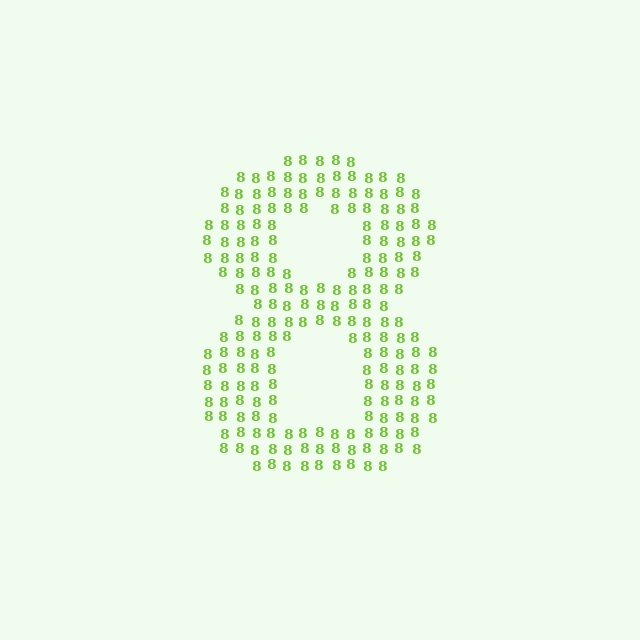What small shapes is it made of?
It is made of small digit 8's.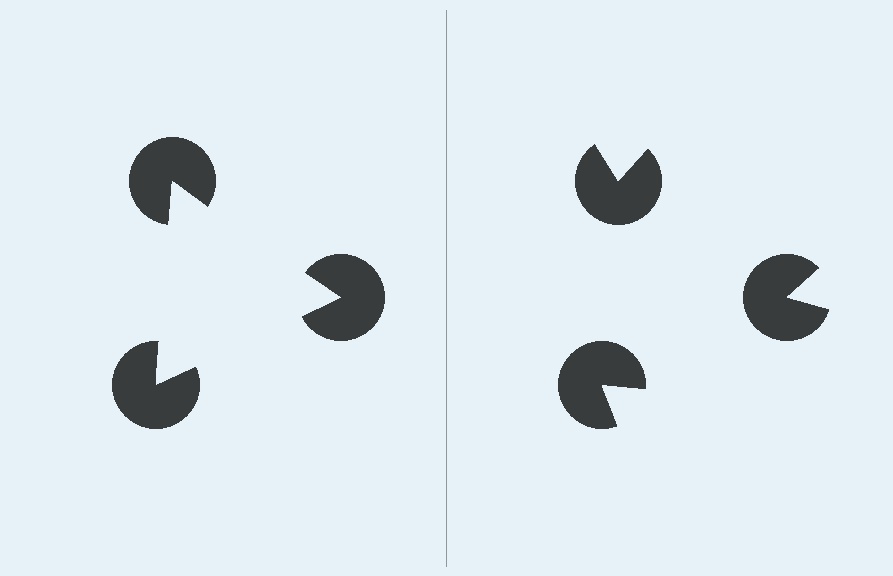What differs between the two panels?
The pac-man discs are positioned identically on both sides; only the wedge orientations differ. On the left they align to a triangle; on the right they are misaligned.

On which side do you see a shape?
An illusory triangle appears on the left side. On the right side the wedge cuts are rotated, so no coherent shape forms.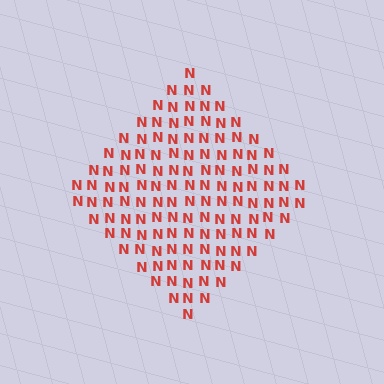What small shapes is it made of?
It is made of small letter N's.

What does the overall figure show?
The overall figure shows a diamond.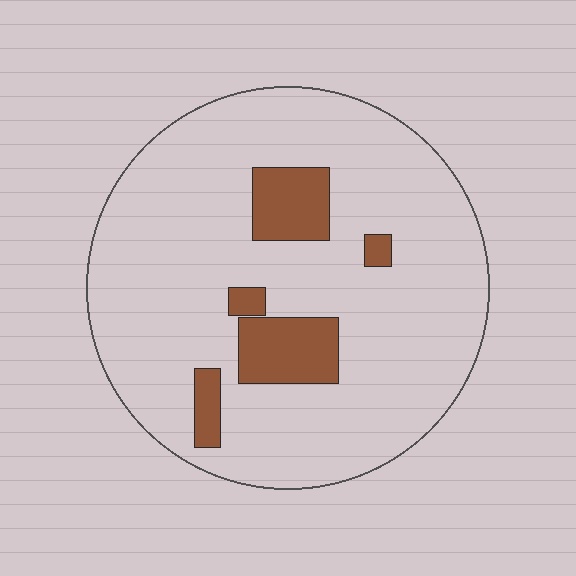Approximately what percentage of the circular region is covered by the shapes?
Approximately 15%.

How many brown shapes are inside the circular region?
5.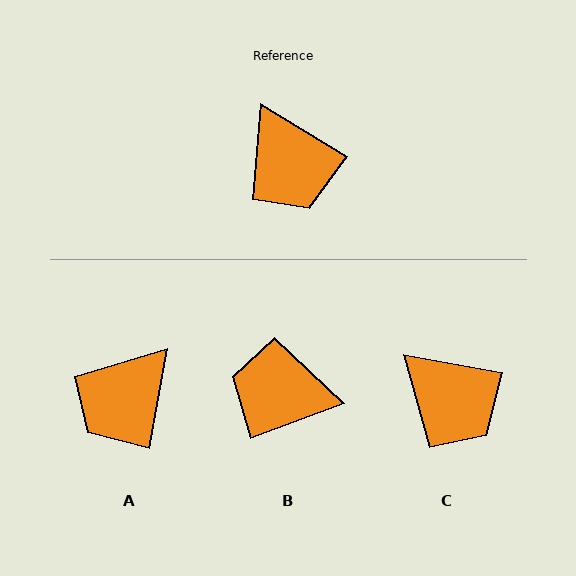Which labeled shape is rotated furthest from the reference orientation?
B, about 128 degrees away.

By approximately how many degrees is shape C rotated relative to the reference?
Approximately 21 degrees counter-clockwise.